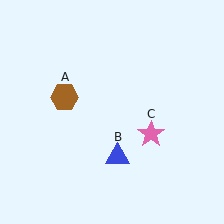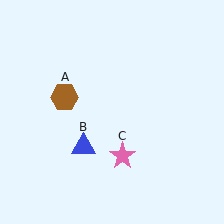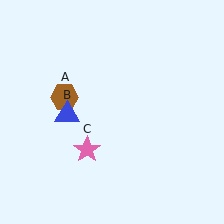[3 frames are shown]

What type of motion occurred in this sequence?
The blue triangle (object B), pink star (object C) rotated clockwise around the center of the scene.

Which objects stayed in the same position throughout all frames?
Brown hexagon (object A) remained stationary.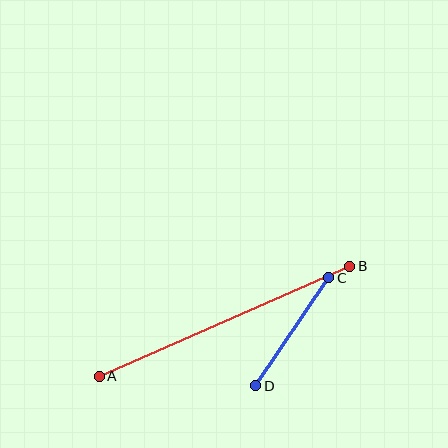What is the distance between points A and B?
The distance is approximately 274 pixels.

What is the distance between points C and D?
The distance is approximately 130 pixels.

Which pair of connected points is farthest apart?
Points A and B are farthest apart.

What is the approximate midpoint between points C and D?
The midpoint is at approximately (292, 332) pixels.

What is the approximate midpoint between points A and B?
The midpoint is at approximately (224, 321) pixels.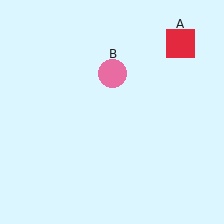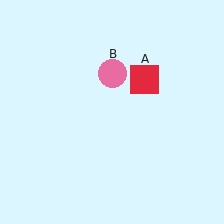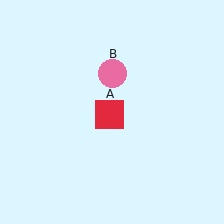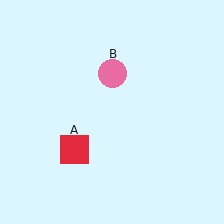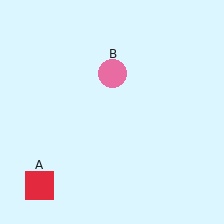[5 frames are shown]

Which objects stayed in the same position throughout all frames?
Pink circle (object B) remained stationary.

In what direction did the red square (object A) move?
The red square (object A) moved down and to the left.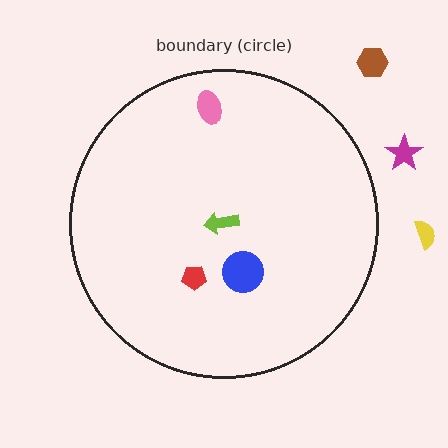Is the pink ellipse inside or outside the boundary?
Inside.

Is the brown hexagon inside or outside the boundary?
Outside.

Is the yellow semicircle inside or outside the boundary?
Outside.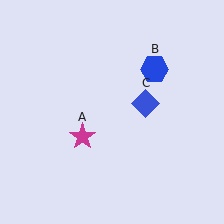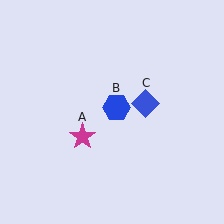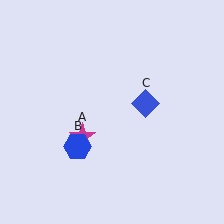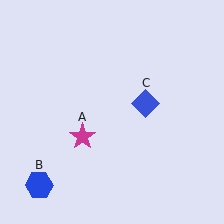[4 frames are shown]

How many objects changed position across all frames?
1 object changed position: blue hexagon (object B).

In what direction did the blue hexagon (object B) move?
The blue hexagon (object B) moved down and to the left.